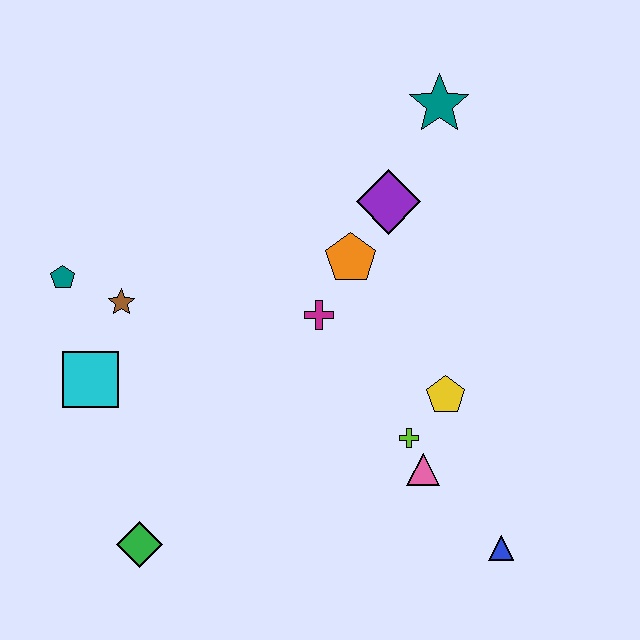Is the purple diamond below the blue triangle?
No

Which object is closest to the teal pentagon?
The brown star is closest to the teal pentagon.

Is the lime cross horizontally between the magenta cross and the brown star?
No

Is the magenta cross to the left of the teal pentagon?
No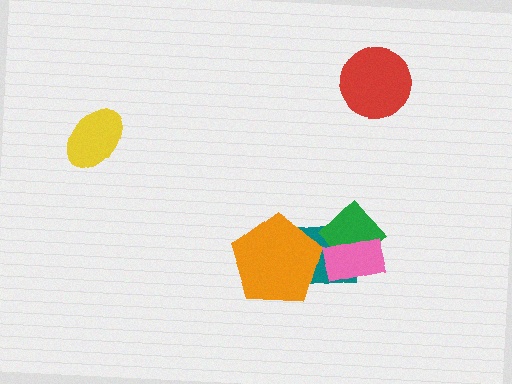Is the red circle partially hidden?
No, no other shape covers it.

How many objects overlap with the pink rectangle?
2 objects overlap with the pink rectangle.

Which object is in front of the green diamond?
The pink rectangle is in front of the green diamond.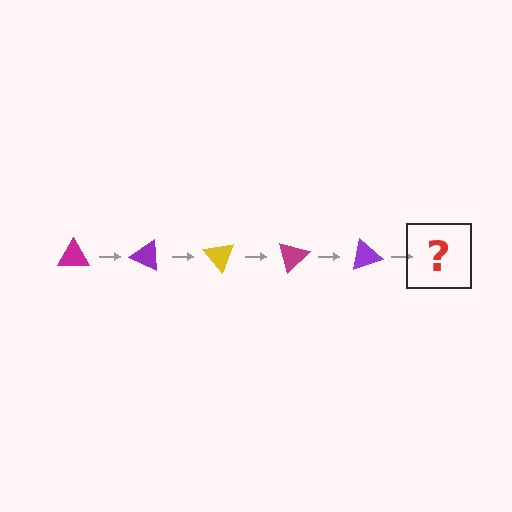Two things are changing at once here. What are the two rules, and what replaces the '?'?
The two rules are that it rotates 25 degrees each step and the color cycles through magenta, purple, and yellow. The '?' should be a yellow triangle, rotated 125 degrees from the start.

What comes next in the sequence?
The next element should be a yellow triangle, rotated 125 degrees from the start.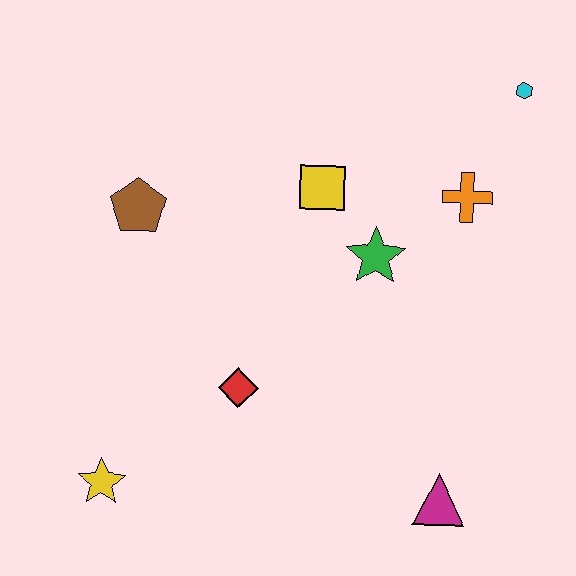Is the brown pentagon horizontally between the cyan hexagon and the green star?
No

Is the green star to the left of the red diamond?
No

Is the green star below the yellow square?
Yes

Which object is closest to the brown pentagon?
The yellow square is closest to the brown pentagon.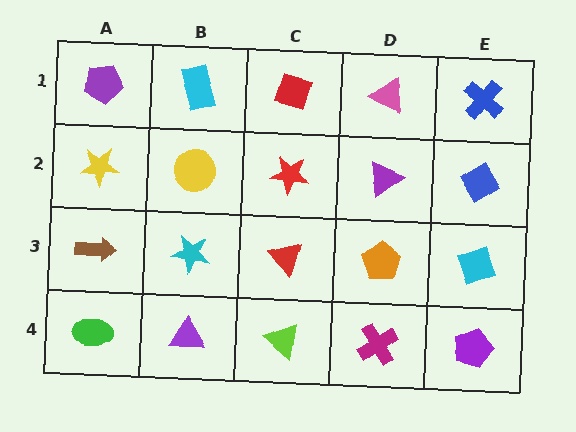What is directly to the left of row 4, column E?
A magenta cross.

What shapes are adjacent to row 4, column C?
A red triangle (row 3, column C), a purple triangle (row 4, column B), a magenta cross (row 4, column D).